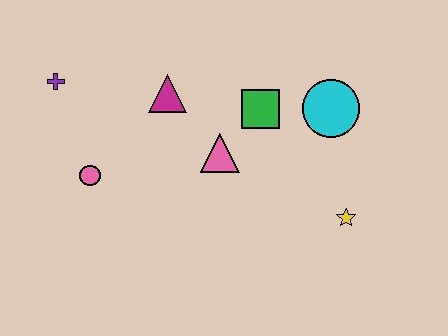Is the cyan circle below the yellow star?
No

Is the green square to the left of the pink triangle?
No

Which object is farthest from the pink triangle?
The purple cross is farthest from the pink triangle.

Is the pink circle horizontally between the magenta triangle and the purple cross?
Yes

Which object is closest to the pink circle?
The purple cross is closest to the pink circle.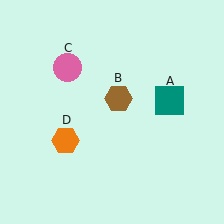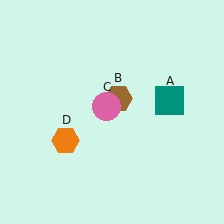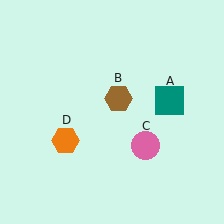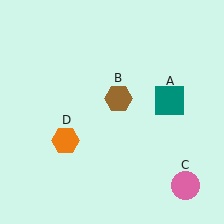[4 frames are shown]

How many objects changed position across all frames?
1 object changed position: pink circle (object C).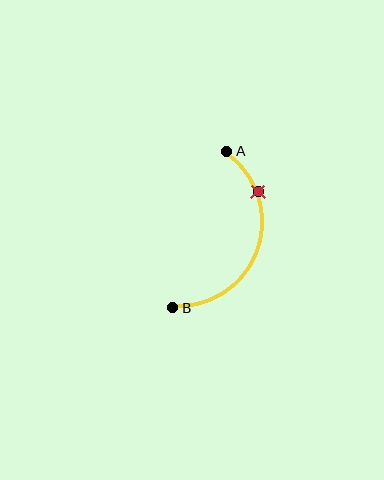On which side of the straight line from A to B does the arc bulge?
The arc bulges to the right of the straight line connecting A and B.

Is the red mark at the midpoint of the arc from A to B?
No. The red mark lies on the arc but is closer to endpoint A. The arc midpoint would be at the point on the curve equidistant along the arc from both A and B.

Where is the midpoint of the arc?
The arc midpoint is the point on the curve farthest from the straight line joining A and B. It sits to the right of that line.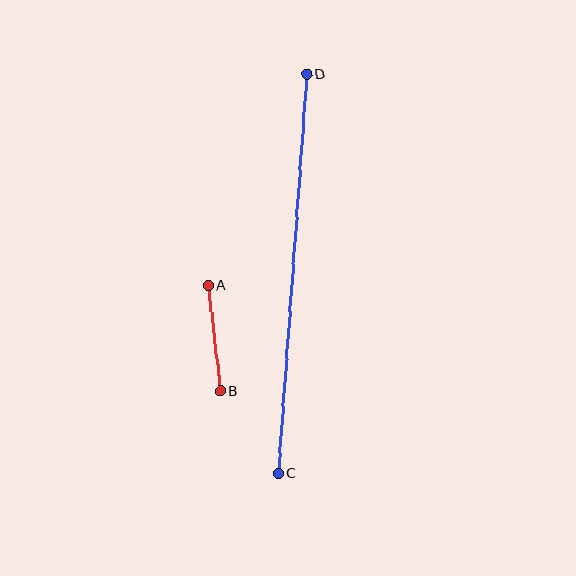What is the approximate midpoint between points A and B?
The midpoint is at approximately (214, 339) pixels.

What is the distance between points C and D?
The distance is approximately 400 pixels.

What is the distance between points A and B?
The distance is approximately 107 pixels.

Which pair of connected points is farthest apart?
Points C and D are farthest apart.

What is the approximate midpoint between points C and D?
The midpoint is at approximately (293, 274) pixels.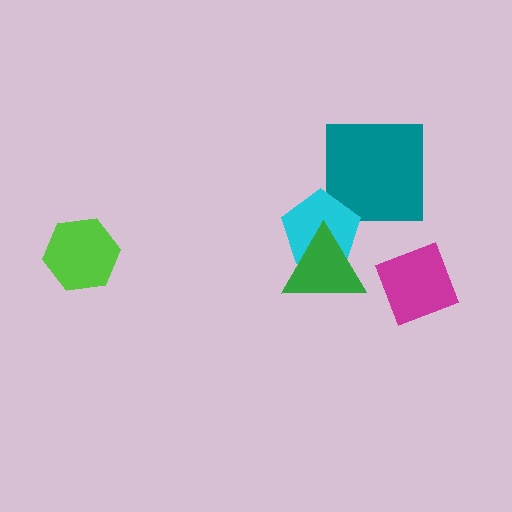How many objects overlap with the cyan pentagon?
2 objects overlap with the cyan pentagon.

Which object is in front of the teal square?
The cyan pentagon is in front of the teal square.